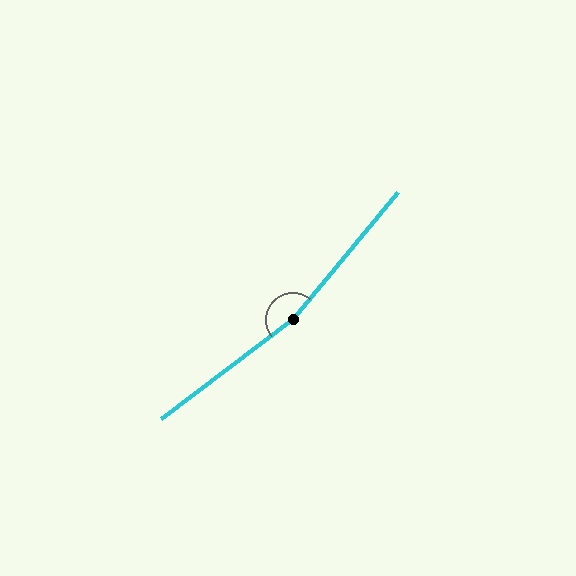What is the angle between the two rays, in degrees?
Approximately 167 degrees.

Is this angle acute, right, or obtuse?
It is obtuse.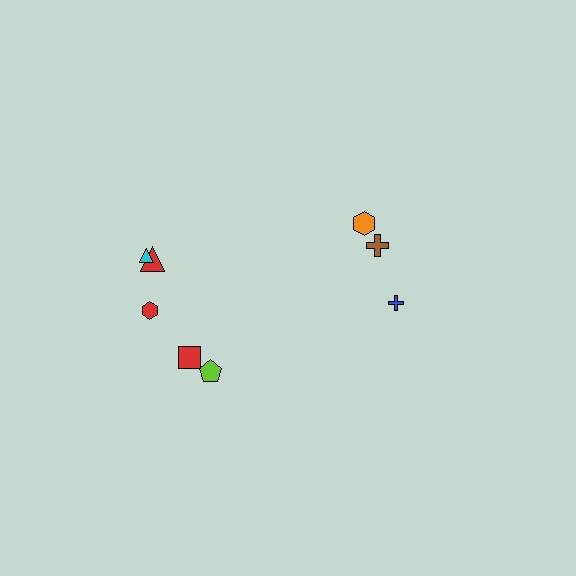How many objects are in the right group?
There are 3 objects.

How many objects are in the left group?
There are 5 objects.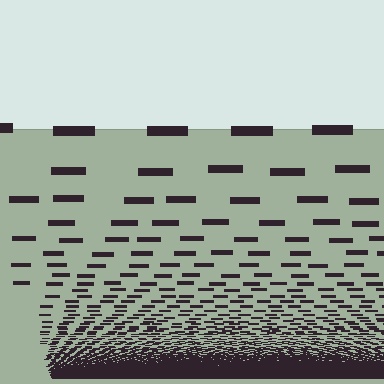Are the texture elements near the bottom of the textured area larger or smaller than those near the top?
Smaller. The gradient is inverted — elements near the bottom are smaller and denser.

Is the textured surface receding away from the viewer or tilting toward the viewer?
The surface appears to tilt toward the viewer. Texture elements get larger and sparser toward the top.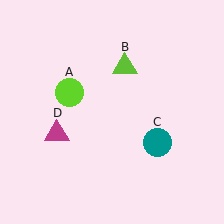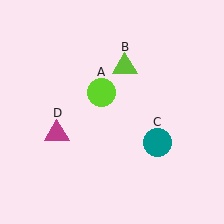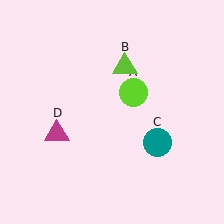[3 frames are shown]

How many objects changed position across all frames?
1 object changed position: lime circle (object A).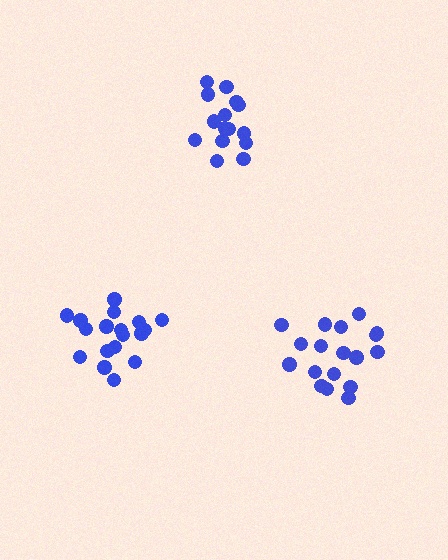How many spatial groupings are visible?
There are 3 spatial groupings.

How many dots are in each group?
Group 1: 18 dots, Group 2: 18 dots, Group 3: 15 dots (51 total).